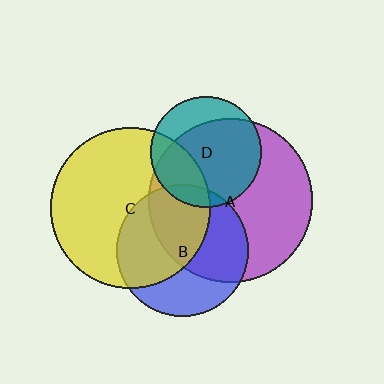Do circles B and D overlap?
Yes.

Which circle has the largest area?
Circle A (purple).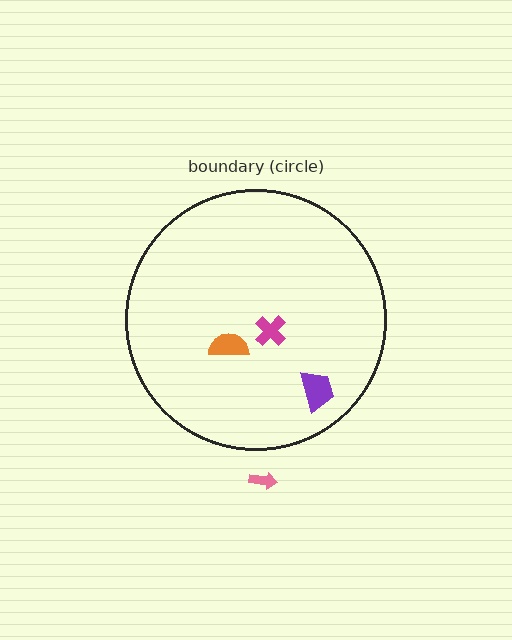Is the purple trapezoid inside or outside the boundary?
Inside.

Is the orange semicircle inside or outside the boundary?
Inside.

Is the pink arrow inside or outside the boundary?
Outside.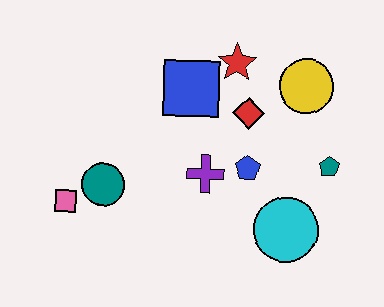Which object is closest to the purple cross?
The blue pentagon is closest to the purple cross.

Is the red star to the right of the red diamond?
No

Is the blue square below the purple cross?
No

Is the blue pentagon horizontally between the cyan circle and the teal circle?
Yes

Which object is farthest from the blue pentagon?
The pink square is farthest from the blue pentagon.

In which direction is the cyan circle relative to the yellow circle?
The cyan circle is below the yellow circle.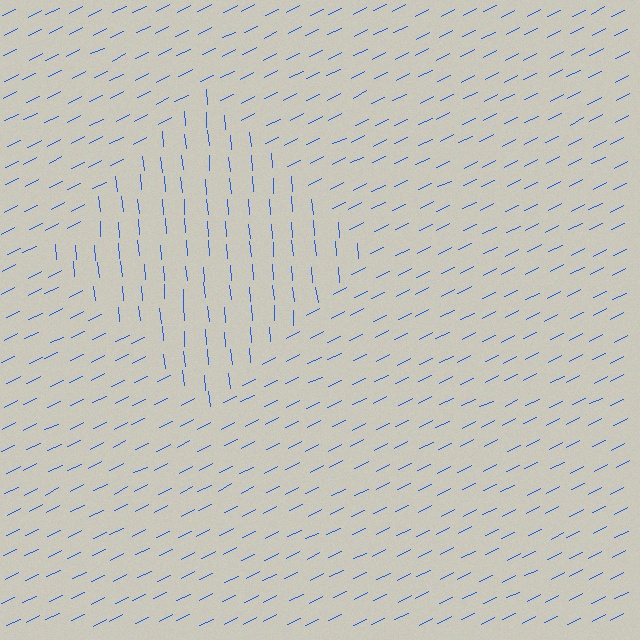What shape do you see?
I see a diamond.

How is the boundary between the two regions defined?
The boundary is defined purely by a change in line orientation (approximately 69 degrees difference). All lines are the same color and thickness.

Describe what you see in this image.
The image is filled with small blue line segments. A diamond region in the image has lines oriented differently from the surrounding lines, creating a visible texture boundary.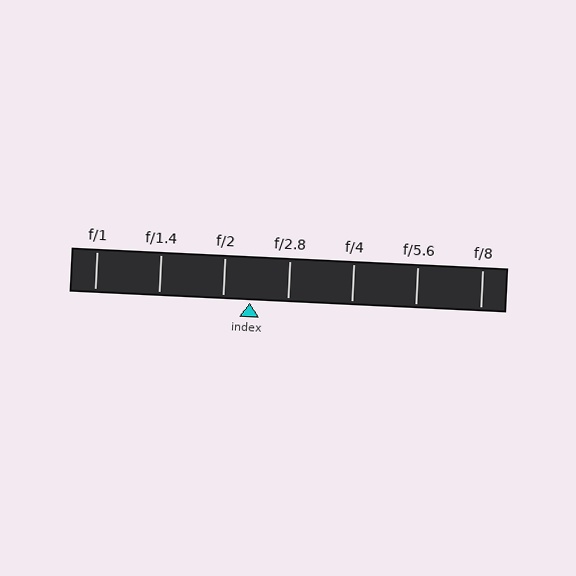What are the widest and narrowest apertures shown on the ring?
The widest aperture shown is f/1 and the narrowest is f/8.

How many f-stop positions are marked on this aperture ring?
There are 7 f-stop positions marked.